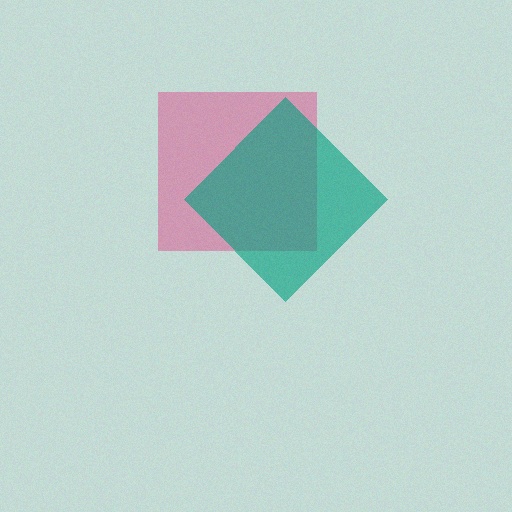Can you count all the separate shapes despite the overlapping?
Yes, there are 2 separate shapes.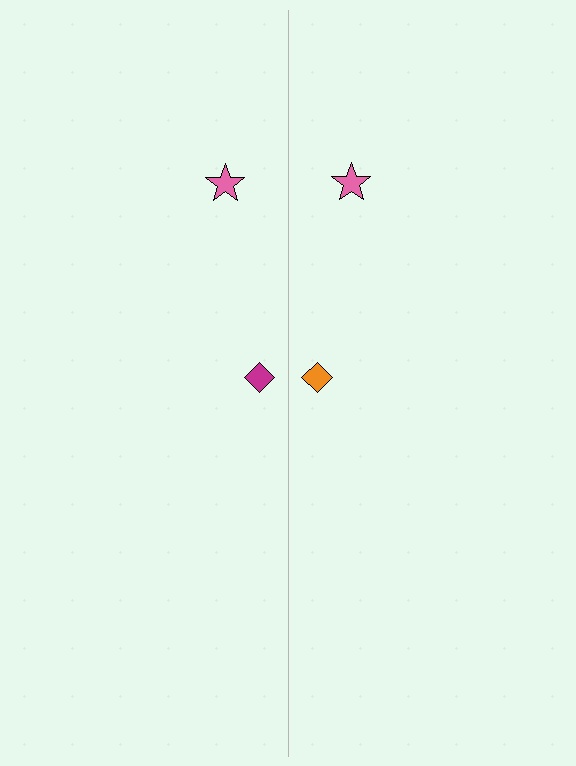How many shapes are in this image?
There are 4 shapes in this image.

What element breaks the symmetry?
The orange diamond on the right side breaks the symmetry — its mirror counterpart is magenta.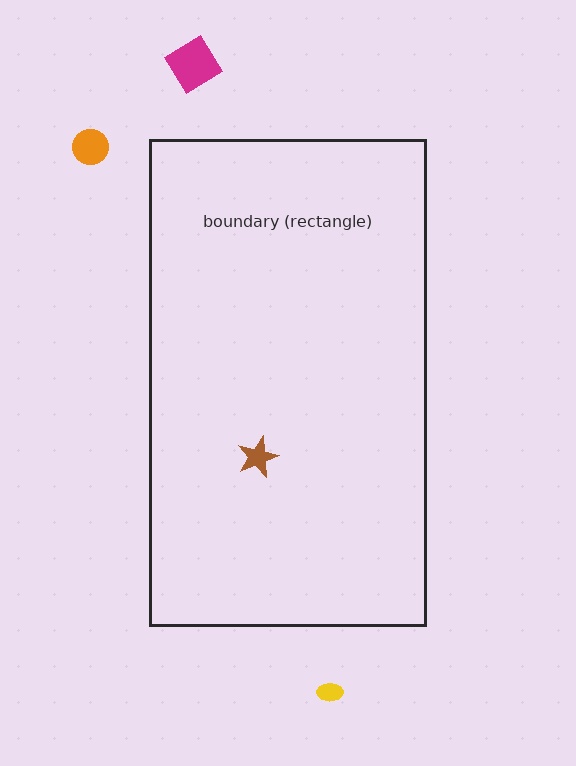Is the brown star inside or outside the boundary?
Inside.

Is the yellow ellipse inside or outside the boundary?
Outside.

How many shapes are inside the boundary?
1 inside, 3 outside.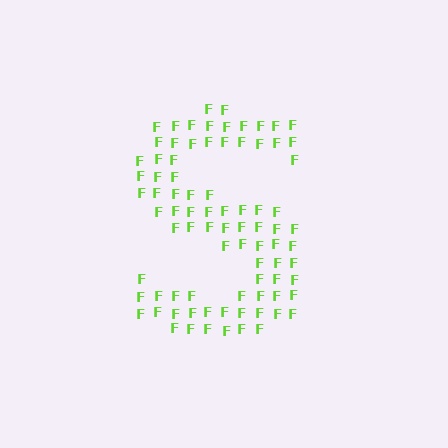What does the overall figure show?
The overall figure shows the letter S.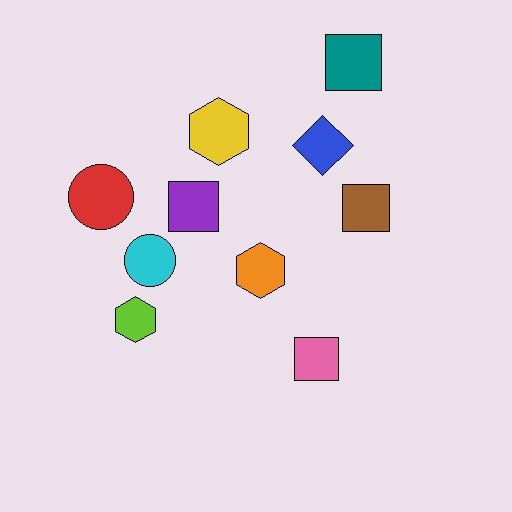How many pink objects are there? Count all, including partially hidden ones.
There is 1 pink object.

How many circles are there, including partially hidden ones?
There are 2 circles.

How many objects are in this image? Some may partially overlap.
There are 10 objects.